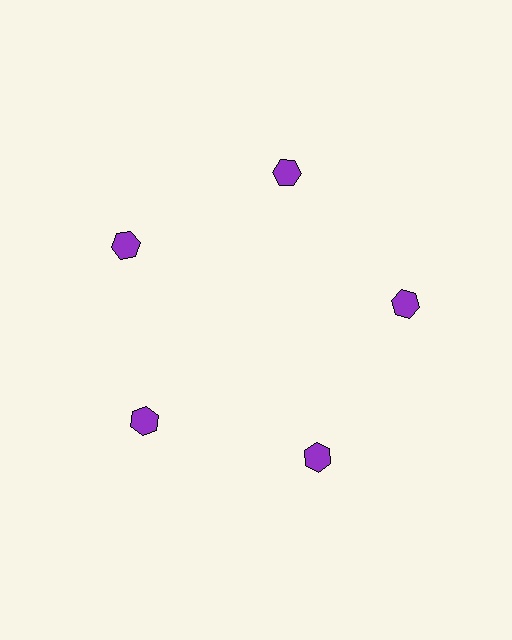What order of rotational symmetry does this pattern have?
This pattern has 5-fold rotational symmetry.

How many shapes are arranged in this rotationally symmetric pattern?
There are 5 shapes, arranged in 5 groups of 1.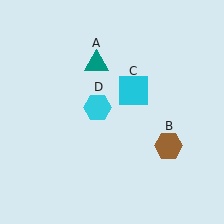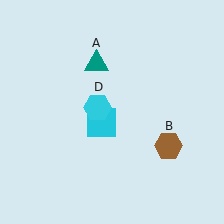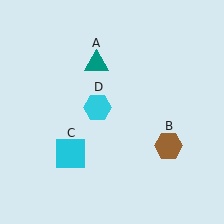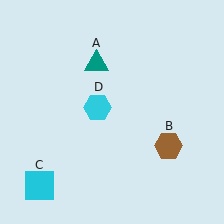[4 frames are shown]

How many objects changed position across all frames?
1 object changed position: cyan square (object C).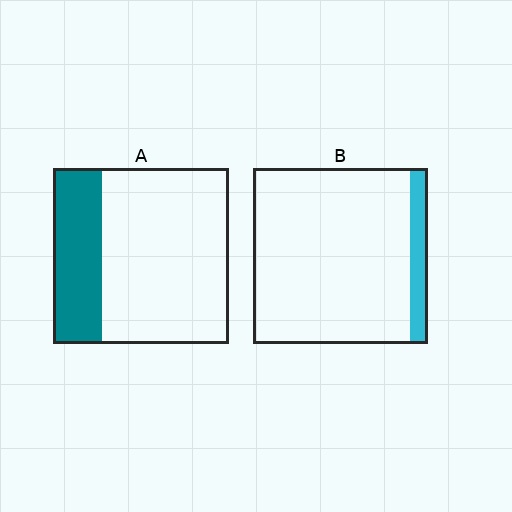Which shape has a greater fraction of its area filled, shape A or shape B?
Shape A.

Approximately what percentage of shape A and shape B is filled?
A is approximately 30% and B is approximately 10%.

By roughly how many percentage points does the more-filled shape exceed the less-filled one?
By roughly 20 percentage points (A over B).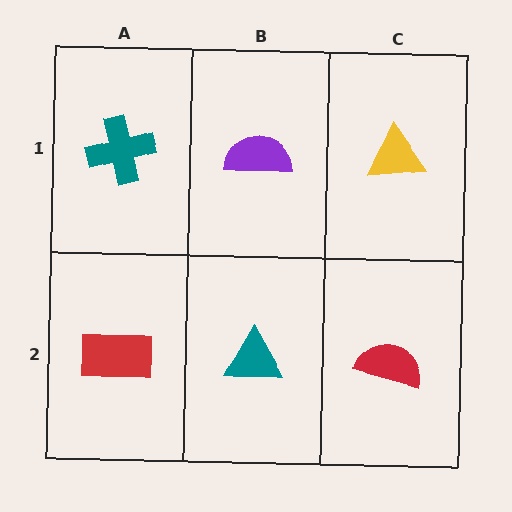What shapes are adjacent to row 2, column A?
A teal cross (row 1, column A), a teal triangle (row 2, column B).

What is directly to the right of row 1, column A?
A purple semicircle.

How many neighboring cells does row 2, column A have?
2.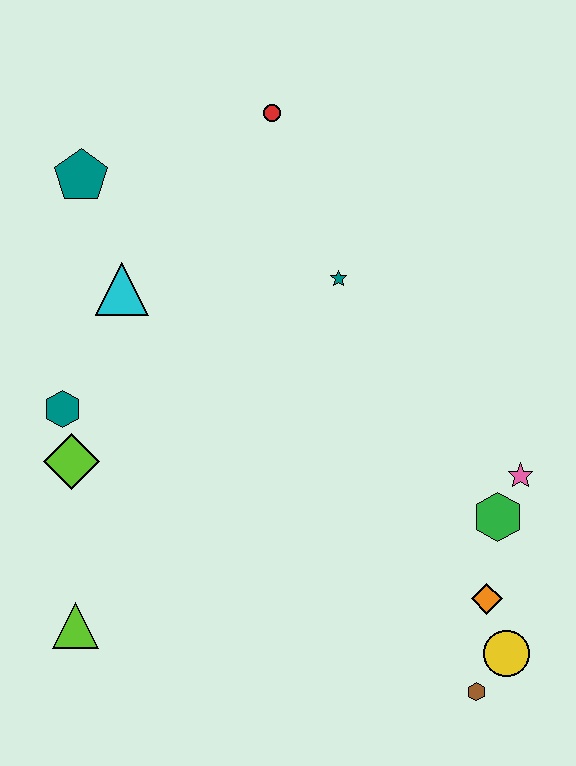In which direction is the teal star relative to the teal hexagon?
The teal star is to the right of the teal hexagon.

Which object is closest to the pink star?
The green hexagon is closest to the pink star.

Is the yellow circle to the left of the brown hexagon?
No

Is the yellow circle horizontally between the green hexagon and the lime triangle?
No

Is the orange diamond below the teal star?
Yes